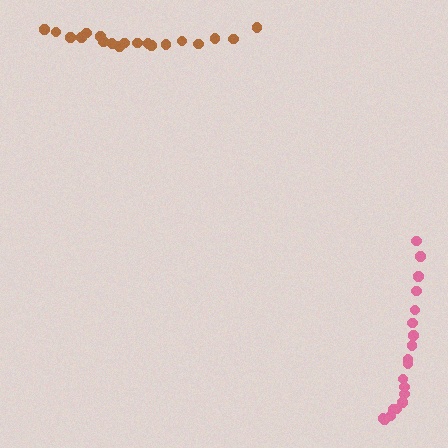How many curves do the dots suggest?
There are 2 distinct paths.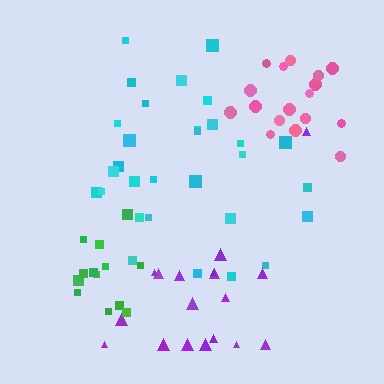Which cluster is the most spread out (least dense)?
Purple.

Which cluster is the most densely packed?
Green.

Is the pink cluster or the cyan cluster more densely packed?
Pink.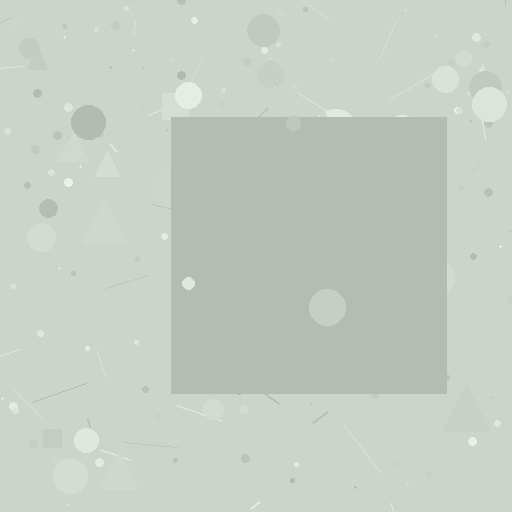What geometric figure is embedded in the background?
A square is embedded in the background.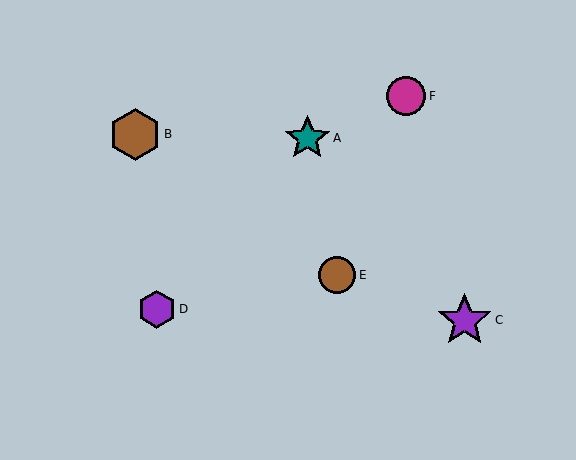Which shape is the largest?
The purple star (labeled C) is the largest.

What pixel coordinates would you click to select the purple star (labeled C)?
Click at (465, 320) to select the purple star C.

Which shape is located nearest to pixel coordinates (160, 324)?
The purple hexagon (labeled D) at (157, 309) is nearest to that location.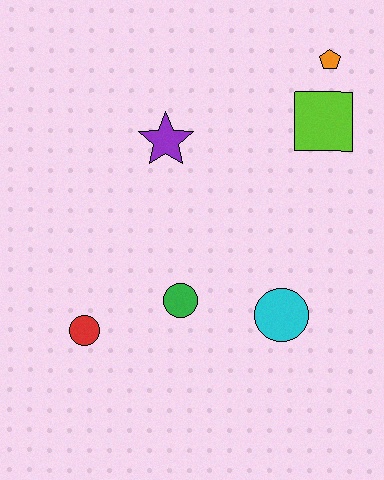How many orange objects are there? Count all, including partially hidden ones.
There is 1 orange object.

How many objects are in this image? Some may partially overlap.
There are 6 objects.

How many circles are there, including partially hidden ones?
There are 3 circles.